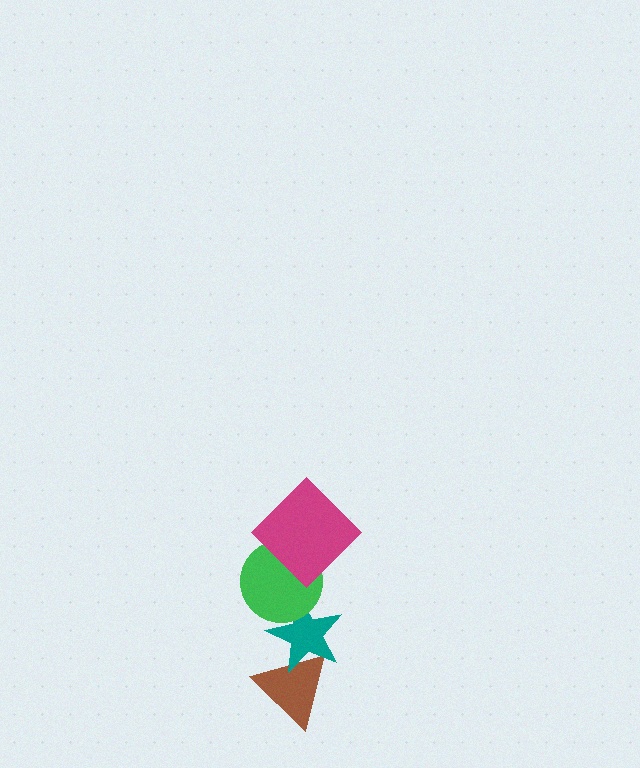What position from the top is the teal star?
The teal star is 3rd from the top.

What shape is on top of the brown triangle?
The teal star is on top of the brown triangle.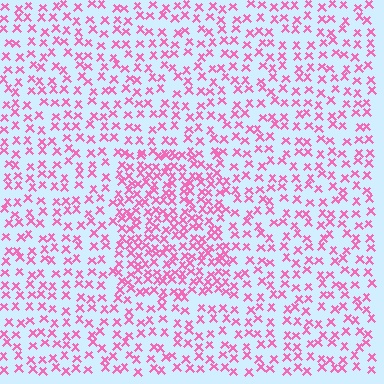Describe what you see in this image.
The image contains small pink elements arranged at two different densities. A rectangle-shaped region is visible where the elements are more densely packed than the surrounding area.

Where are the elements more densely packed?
The elements are more densely packed inside the rectangle boundary.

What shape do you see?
I see a rectangle.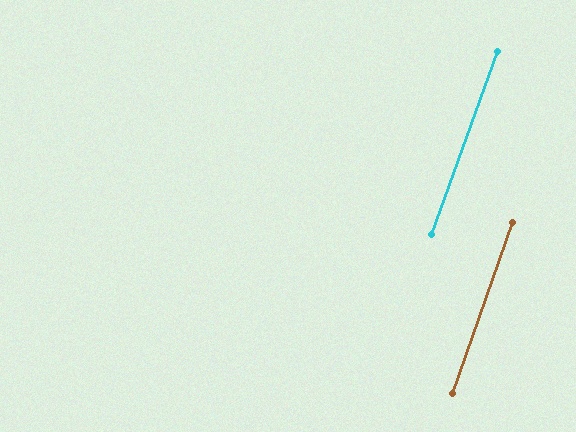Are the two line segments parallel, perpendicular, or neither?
Parallel — their directions differ by only 0.3°.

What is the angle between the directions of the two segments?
Approximately 0 degrees.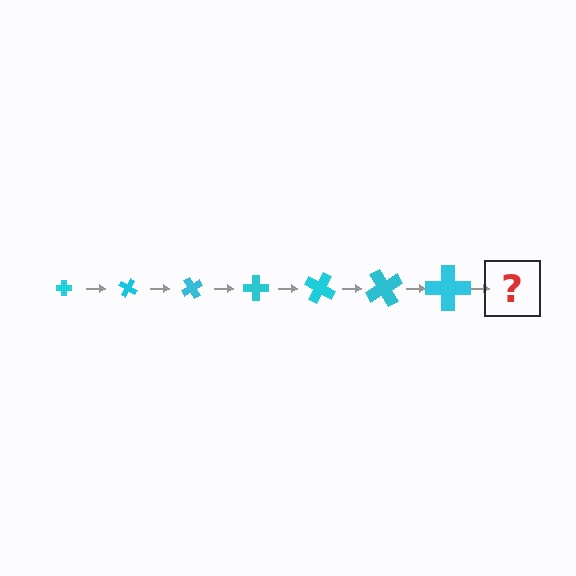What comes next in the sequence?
The next element should be a cross, larger than the previous one and rotated 210 degrees from the start.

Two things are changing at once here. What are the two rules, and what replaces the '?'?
The two rules are that the cross grows larger each step and it rotates 30 degrees each step. The '?' should be a cross, larger than the previous one and rotated 210 degrees from the start.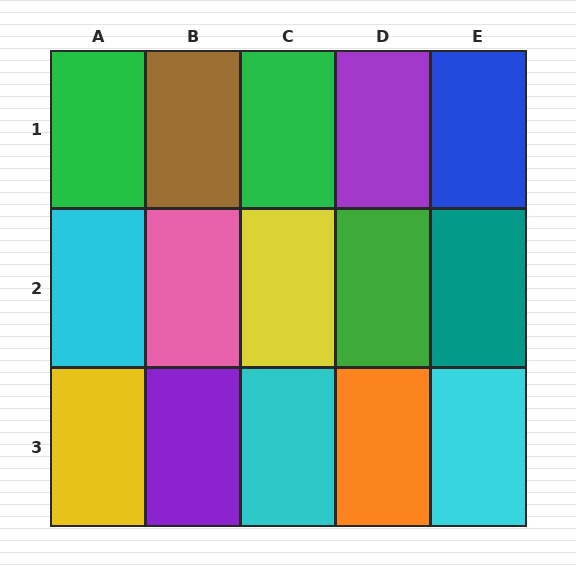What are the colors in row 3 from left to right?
Yellow, purple, cyan, orange, cyan.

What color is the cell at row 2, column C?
Yellow.